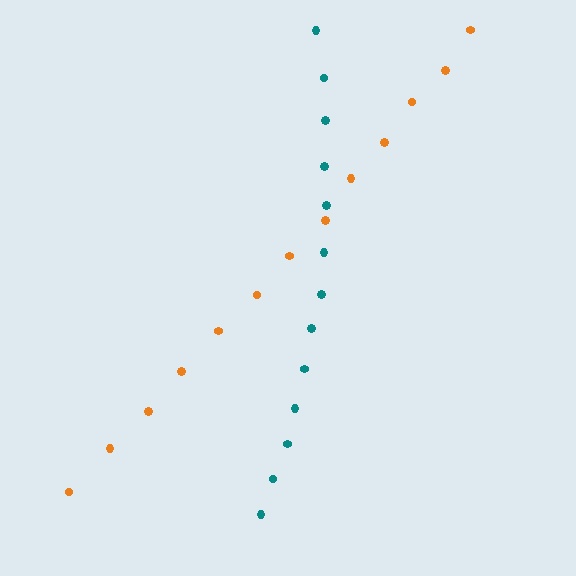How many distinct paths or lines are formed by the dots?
There are 2 distinct paths.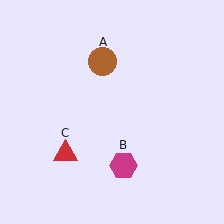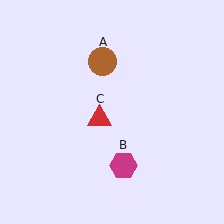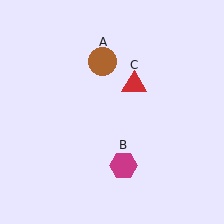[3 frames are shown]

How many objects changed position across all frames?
1 object changed position: red triangle (object C).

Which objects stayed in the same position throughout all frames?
Brown circle (object A) and magenta hexagon (object B) remained stationary.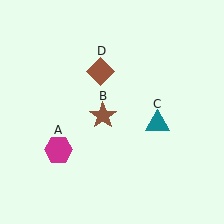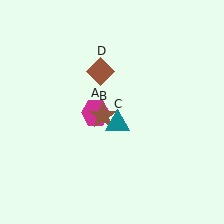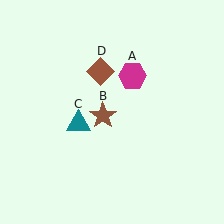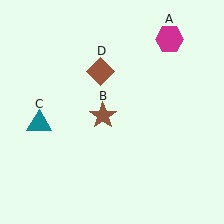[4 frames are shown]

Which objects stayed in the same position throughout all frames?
Brown star (object B) and brown diamond (object D) remained stationary.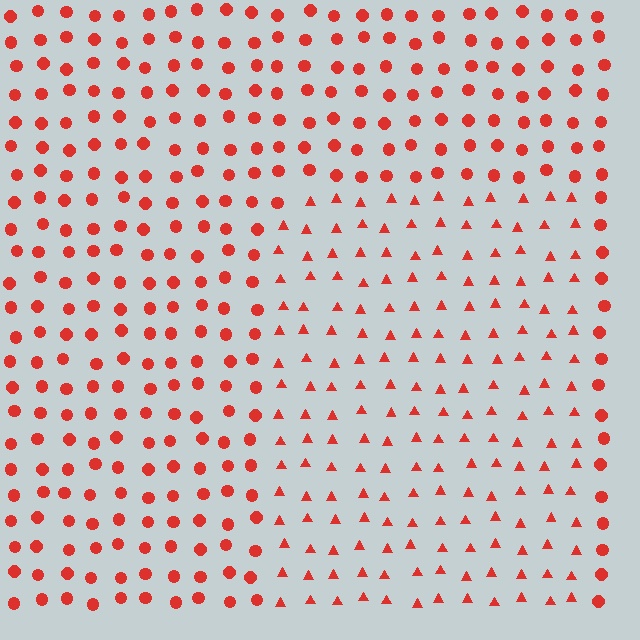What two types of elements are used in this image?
The image uses triangles inside the rectangle region and circles outside it.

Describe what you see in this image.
The image is filled with small red elements arranged in a uniform grid. A rectangle-shaped region contains triangles, while the surrounding area contains circles. The boundary is defined purely by the change in element shape.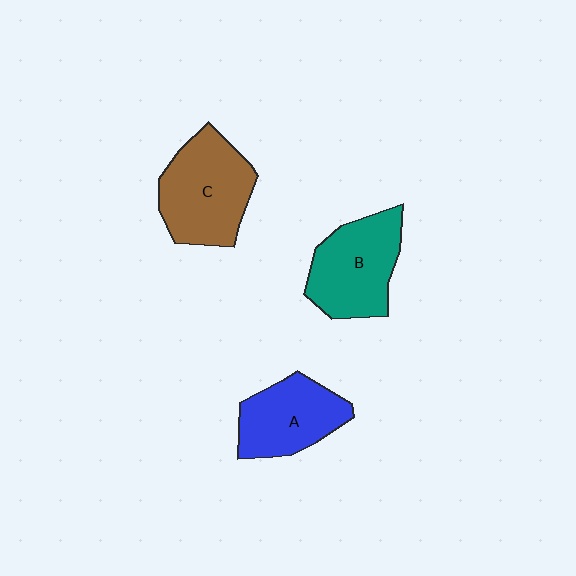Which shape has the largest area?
Shape C (brown).